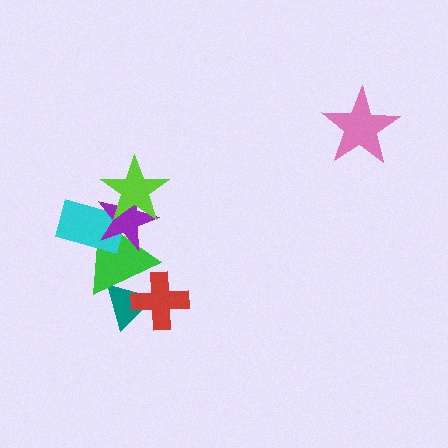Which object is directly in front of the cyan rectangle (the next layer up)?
The purple star is directly in front of the cyan rectangle.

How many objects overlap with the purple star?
3 objects overlap with the purple star.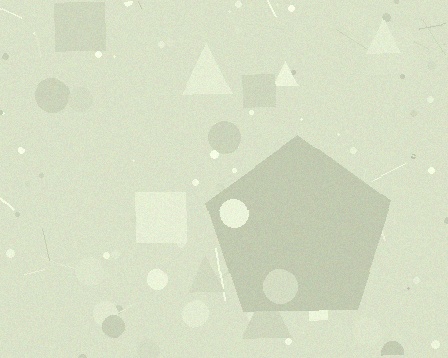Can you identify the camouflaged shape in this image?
The camouflaged shape is a pentagon.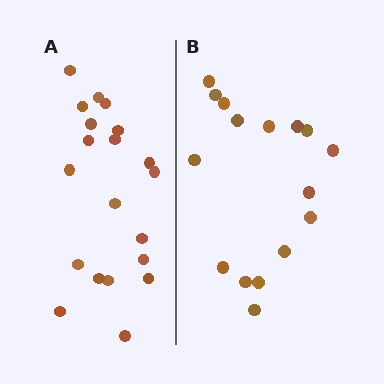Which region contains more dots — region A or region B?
Region A (the left region) has more dots.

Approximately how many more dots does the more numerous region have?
Region A has about 4 more dots than region B.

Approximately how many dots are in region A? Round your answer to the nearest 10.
About 20 dots.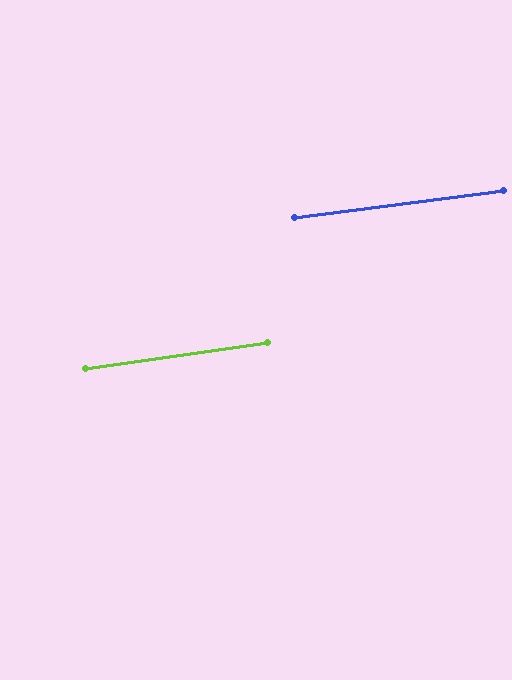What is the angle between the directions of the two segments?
Approximately 1 degree.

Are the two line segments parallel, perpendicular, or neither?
Parallel — their directions differ by only 0.8°.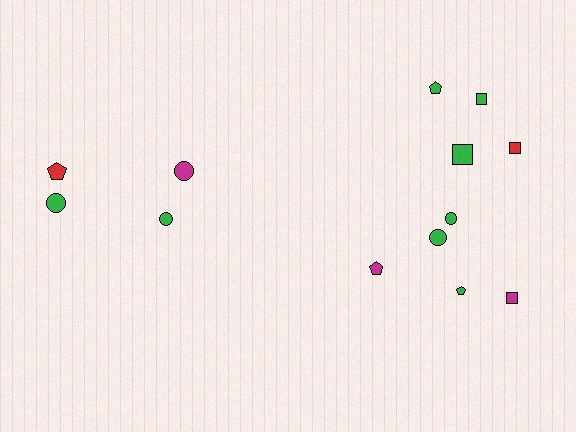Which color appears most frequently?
Green, with 8 objects.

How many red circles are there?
There are no red circles.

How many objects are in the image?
There are 13 objects.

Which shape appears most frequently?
Circle, with 5 objects.